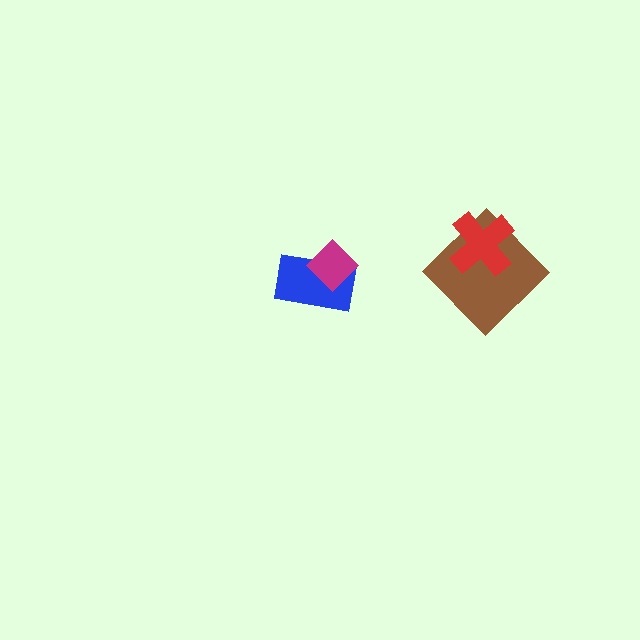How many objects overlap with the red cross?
1 object overlaps with the red cross.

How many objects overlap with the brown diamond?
1 object overlaps with the brown diamond.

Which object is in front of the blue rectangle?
The magenta diamond is in front of the blue rectangle.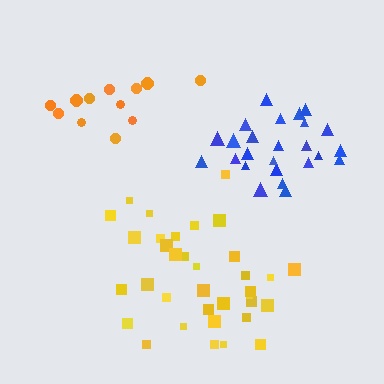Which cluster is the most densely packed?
Blue.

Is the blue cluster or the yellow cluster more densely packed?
Blue.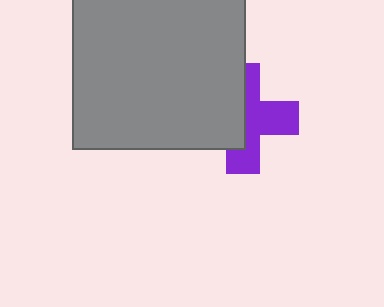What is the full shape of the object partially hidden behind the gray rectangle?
The partially hidden object is a purple cross.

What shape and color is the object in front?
The object in front is a gray rectangle.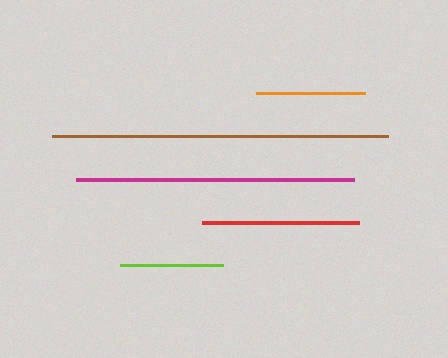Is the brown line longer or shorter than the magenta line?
The brown line is longer than the magenta line.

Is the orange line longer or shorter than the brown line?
The brown line is longer than the orange line.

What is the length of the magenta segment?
The magenta segment is approximately 278 pixels long.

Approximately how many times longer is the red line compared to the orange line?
The red line is approximately 1.4 times the length of the orange line.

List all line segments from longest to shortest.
From longest to shortest: brown, magenta, red, orange, lime.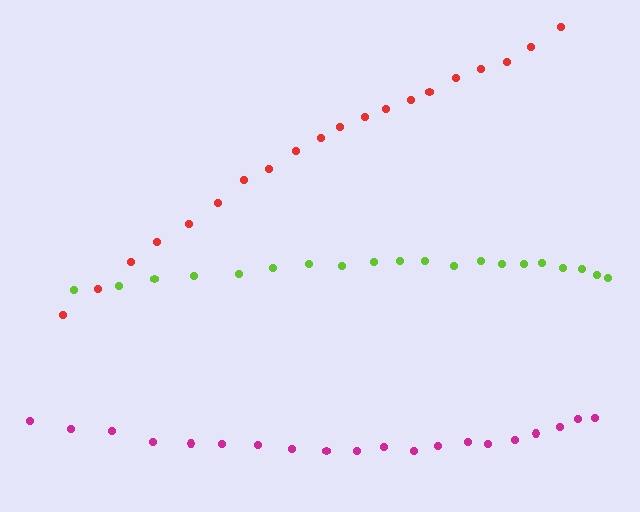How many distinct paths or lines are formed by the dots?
There are 3 distinct paths.